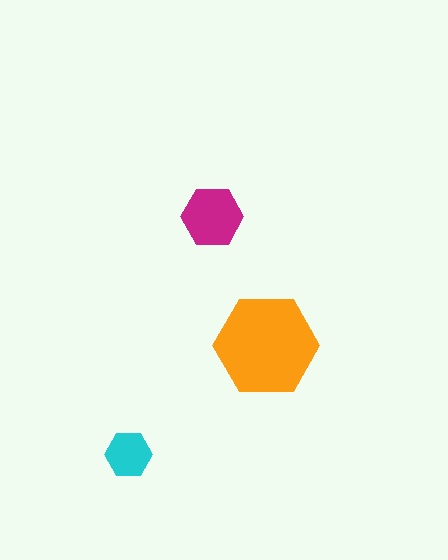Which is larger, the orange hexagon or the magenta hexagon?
The orange one.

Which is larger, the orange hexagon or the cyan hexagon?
The orange one.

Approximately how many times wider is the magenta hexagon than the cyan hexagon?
About 1.5 times wider.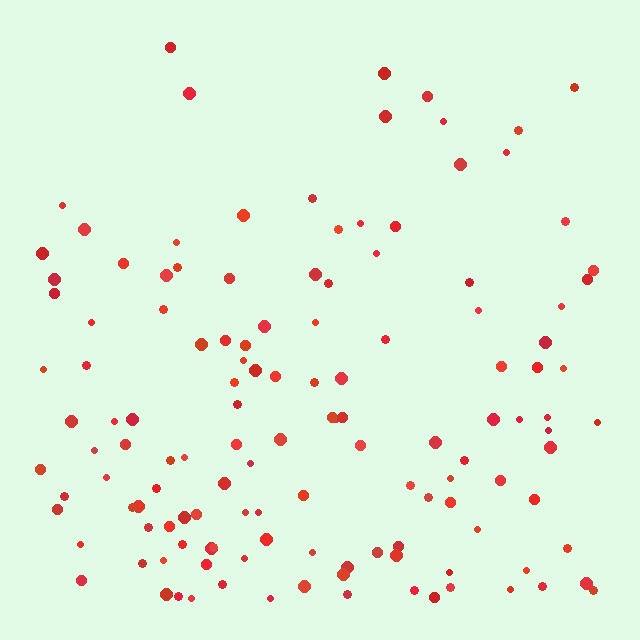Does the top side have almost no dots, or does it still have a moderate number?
Still a moderate number, just noticeably fewer than the bottom.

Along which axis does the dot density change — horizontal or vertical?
Vertical.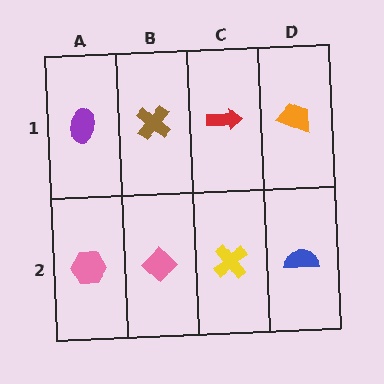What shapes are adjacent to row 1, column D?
A blue semicircle (row 2, column D), a red arrow (row 1, column C).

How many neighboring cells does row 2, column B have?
3.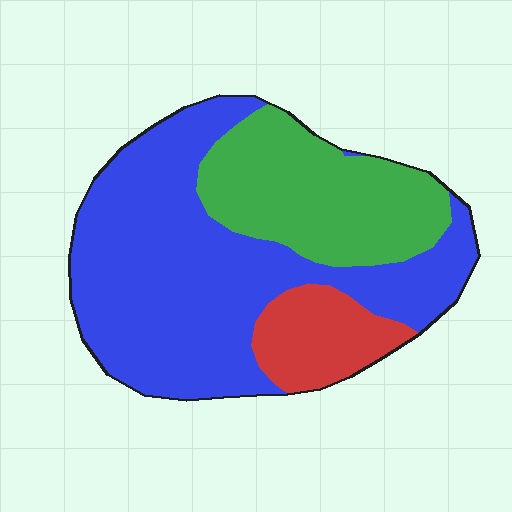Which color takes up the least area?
Red, at roughly 15%.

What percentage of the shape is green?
Green takes up about one quarter (1/4) of the shape.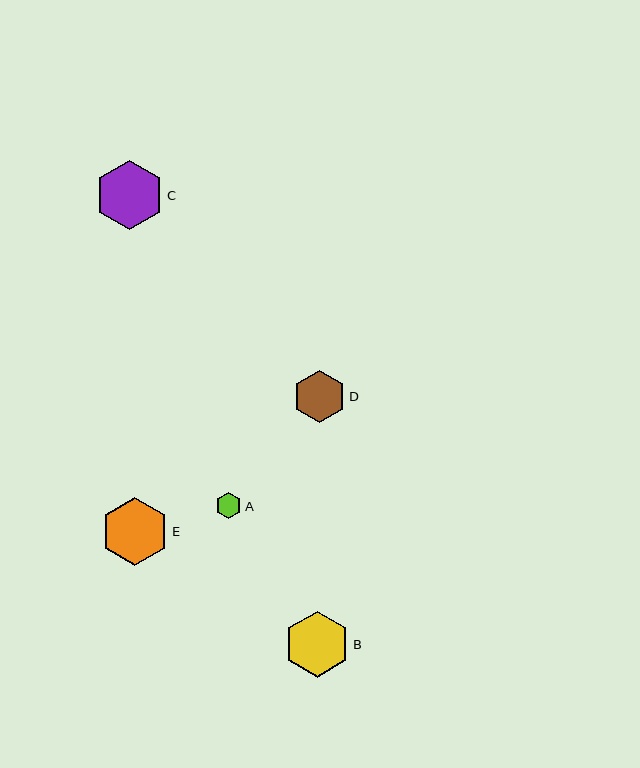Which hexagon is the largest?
Hexagon C is the largest with a size of approximately 69 pixels.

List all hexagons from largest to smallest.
From largest to smallest: C, E, B, D, A.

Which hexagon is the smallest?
Hexagon A is the smallest with a size of approximately 27 pixels.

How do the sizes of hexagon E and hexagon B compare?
Hexagon E and hexagon B are approximately the same size.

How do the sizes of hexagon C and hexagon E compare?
Hexagon C and hexagon E are approximately the same size.